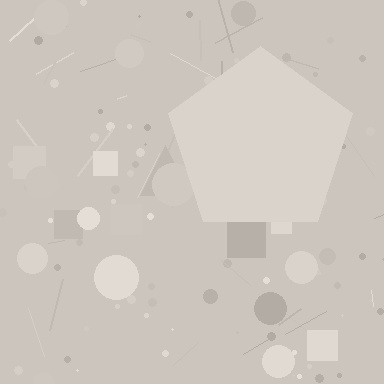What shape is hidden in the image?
A pentagon is hidden in the image.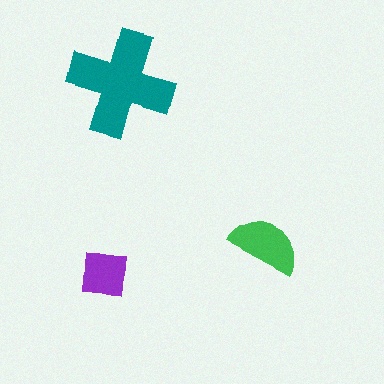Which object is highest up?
The teal cross is topmost.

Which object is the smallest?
The purple square.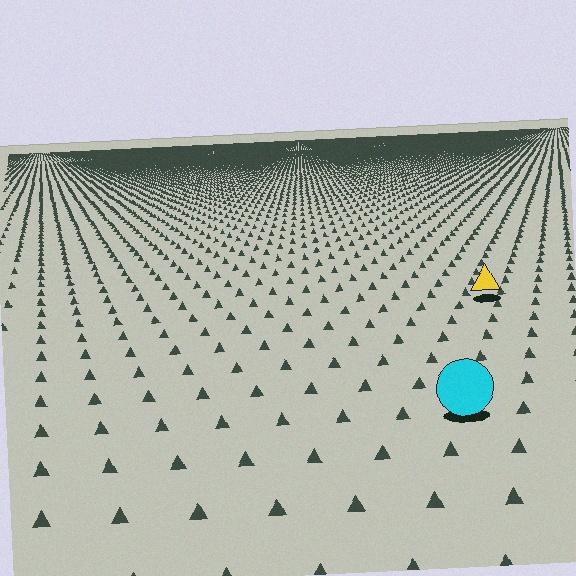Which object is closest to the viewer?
The cyan circle is closest. The texture marks near it are larger and more spread out.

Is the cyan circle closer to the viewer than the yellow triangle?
Yes. The cyan circle is closer — you can tell from the texture gradient: the ground texture is coarser near it.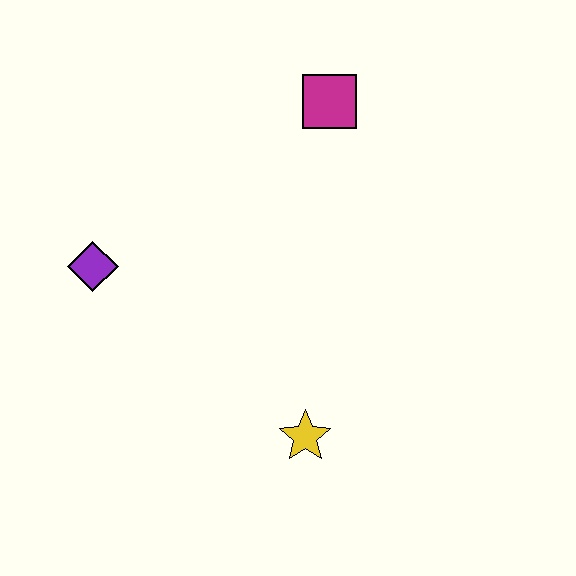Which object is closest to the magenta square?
The purple diamond is closest to the magenta square.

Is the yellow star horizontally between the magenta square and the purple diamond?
Yes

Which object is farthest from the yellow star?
The magenta square is farthest from the yellow star.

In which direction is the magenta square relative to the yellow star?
The magenta square is above the yellow star.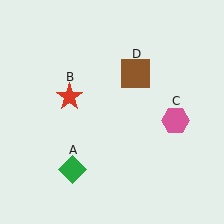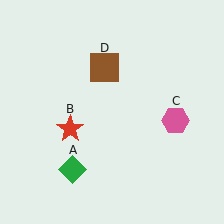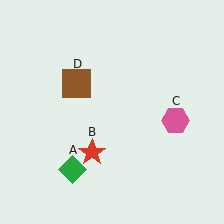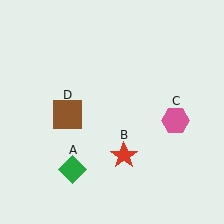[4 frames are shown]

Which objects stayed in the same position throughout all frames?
Green diamond (object A) and pink hexagon (object C) remained stationary.